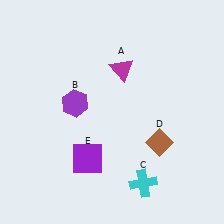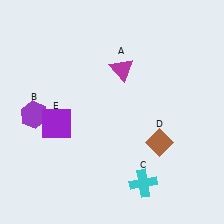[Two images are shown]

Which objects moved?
The objects that moved are: the purple hexagon (B), the purple square (E).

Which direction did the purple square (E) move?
The purple square (E) moved up.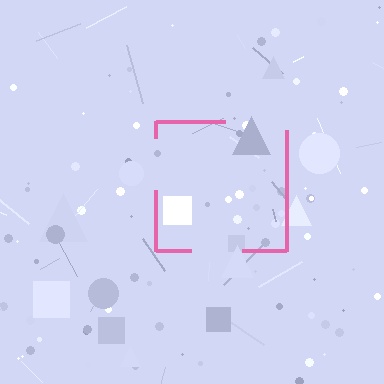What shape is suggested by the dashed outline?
The dashed outline suggests a square.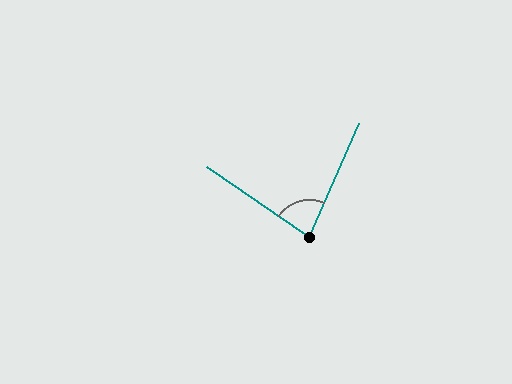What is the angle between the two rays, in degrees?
Approximately 79 degrees.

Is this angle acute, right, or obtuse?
It is acute.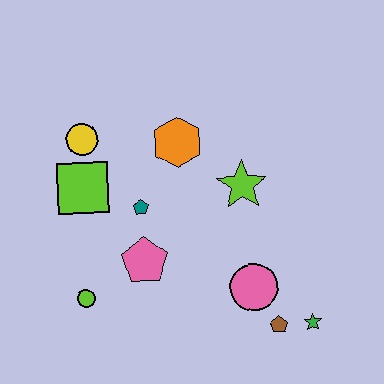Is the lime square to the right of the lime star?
No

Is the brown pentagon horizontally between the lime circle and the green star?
Yes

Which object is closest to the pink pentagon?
The teal pentagon is closest to the pink pentagon.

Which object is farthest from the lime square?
The green star is farthest from the lime square.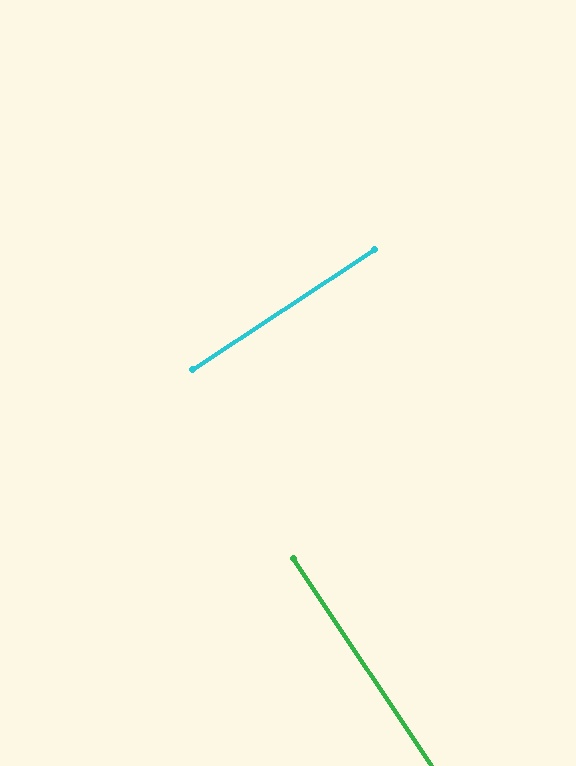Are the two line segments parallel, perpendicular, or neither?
Perpendicular — they meet at approximately 89°.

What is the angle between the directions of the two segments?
Approximately 89 degrees.